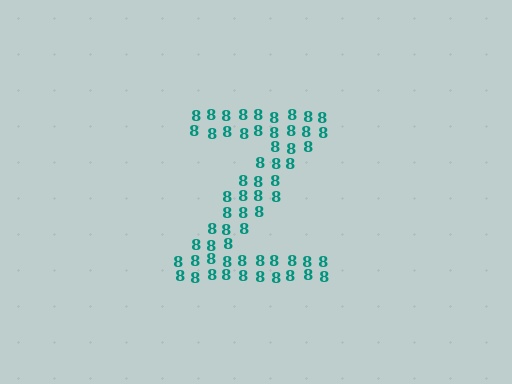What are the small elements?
The small elements are digit 8's.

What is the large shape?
The large shape is the letter Z.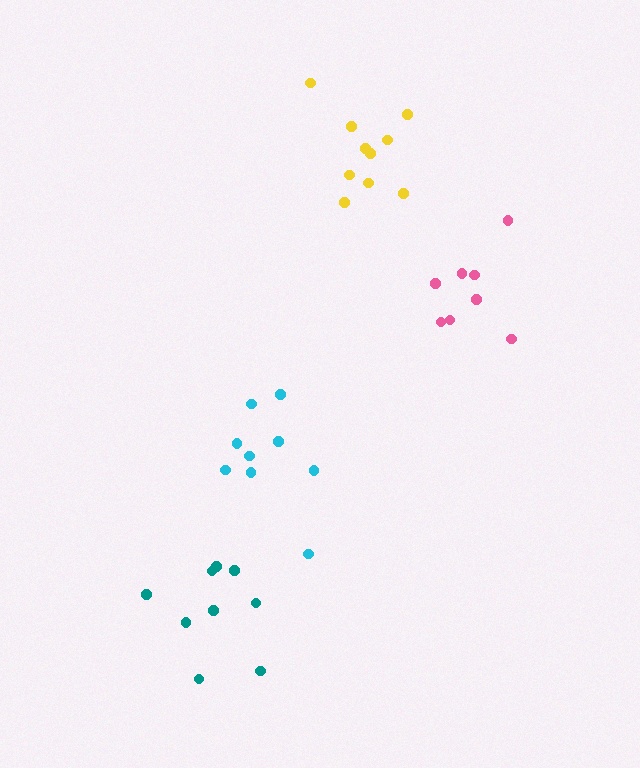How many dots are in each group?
Group 1: 8 dots, Group 2: 9 dots, Group 3: 9 dots, Group 4: 10 dots (36 total).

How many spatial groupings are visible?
There are 4 spatial groupings.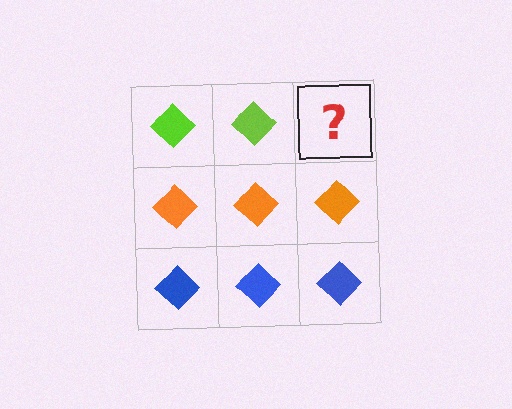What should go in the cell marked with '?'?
The missing cell should contain a lime diamond.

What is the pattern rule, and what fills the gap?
The rule is that each row has a consistent color. The gap should be filled with a lime diamond.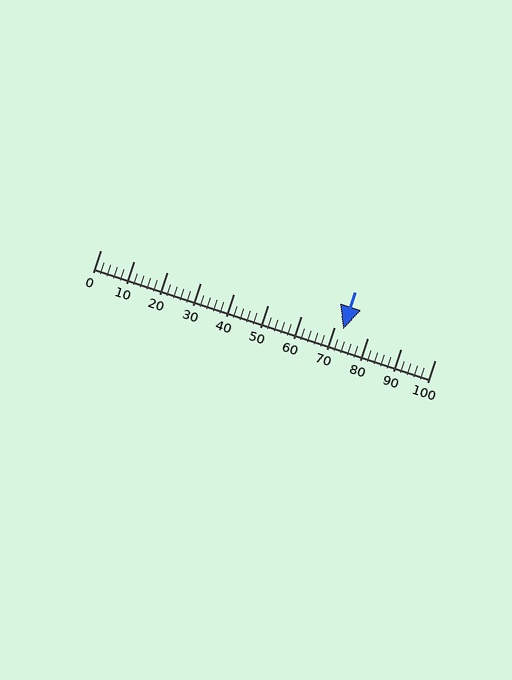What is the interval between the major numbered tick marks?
The major tick marks are spaced 10 units apart.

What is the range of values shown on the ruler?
The ruler shows values from 0 to 100.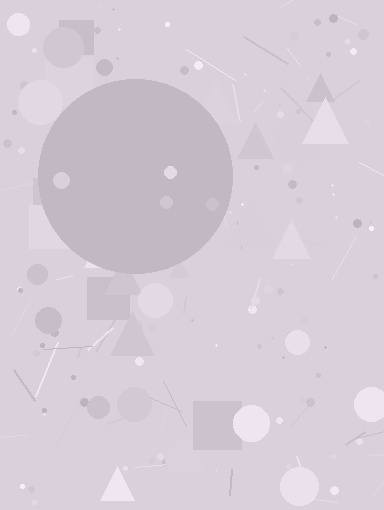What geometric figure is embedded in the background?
A circle is embedded in the background.